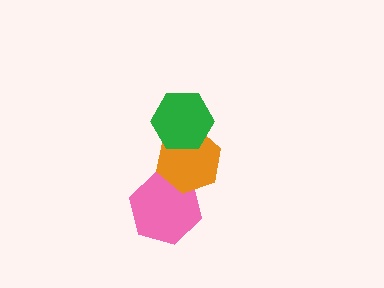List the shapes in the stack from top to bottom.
From top to bottom: the green hexagon, the orange hexagon, the pink hexagon.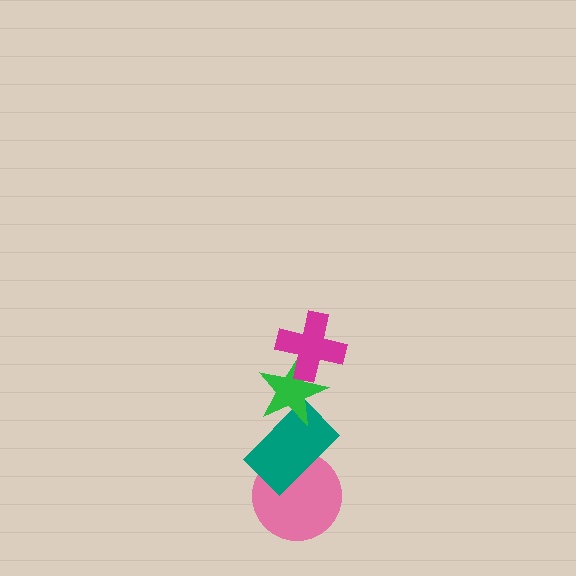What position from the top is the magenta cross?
The magenta cross is 1st from the top.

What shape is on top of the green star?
The magenta cross is on top of the green star.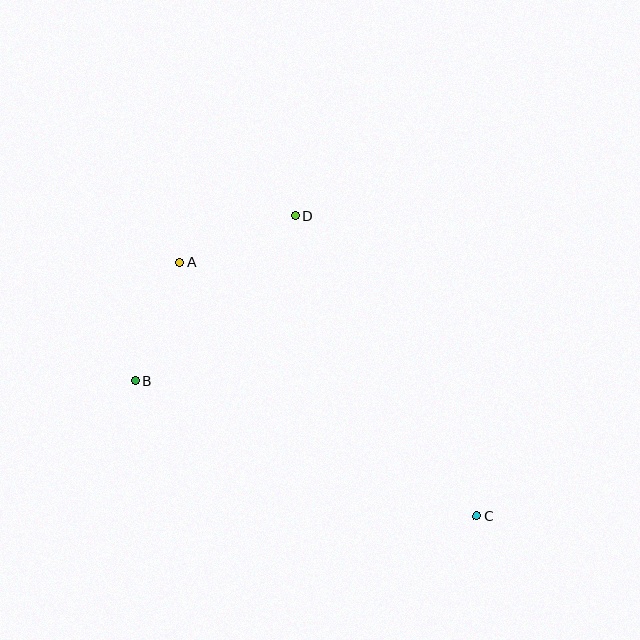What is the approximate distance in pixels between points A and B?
The distance between A and B is approximately 127 pixels.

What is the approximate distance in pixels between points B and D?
The distance between B and D is approximately 230 pixels.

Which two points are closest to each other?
Points A and D are closest to each other.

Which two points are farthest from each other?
Points A and C are farthest from each other.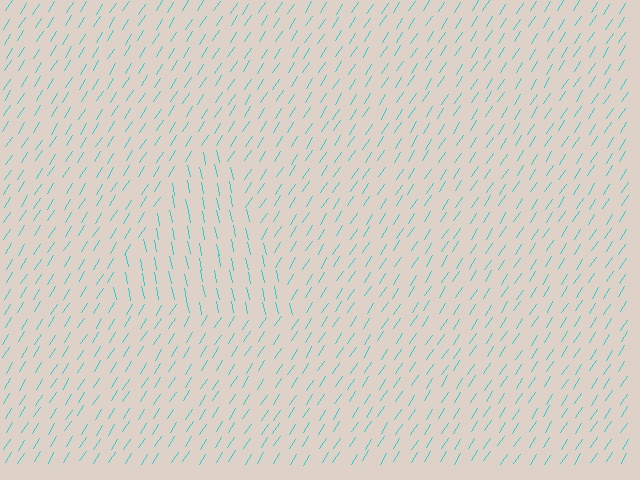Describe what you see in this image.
The image is filled with small cyan line segments. A triangle region in the image has lines oriented differently from the surrounding lines, creating a visible texture boundary.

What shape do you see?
I see a triangle.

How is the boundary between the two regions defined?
The boundary is defined purely by a change in line orientation (approximately 45 degrees difference). All lines are the same color and thickness.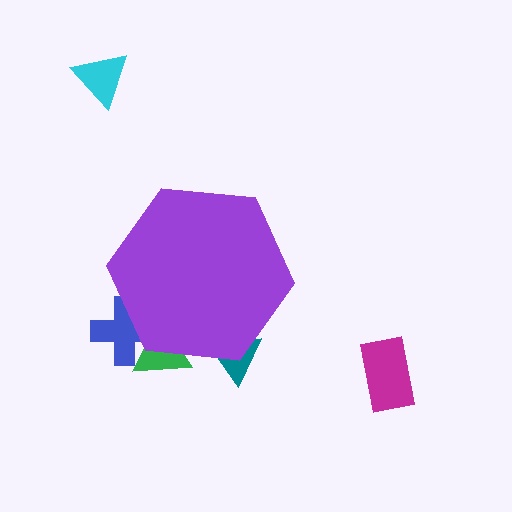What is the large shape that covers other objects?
A purple hexagon.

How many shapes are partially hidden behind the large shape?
3 shapes are partially hidden.